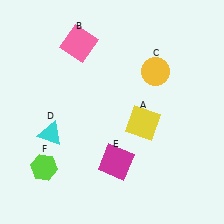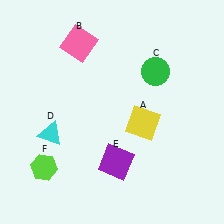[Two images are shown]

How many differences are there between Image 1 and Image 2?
There are 2 differences between the two images.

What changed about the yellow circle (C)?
In Image 1, C is yellow. In Image 2, it changed to green.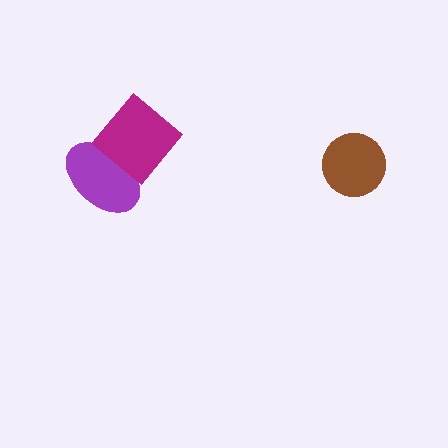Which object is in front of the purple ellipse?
The magenta diamond is in front of the purple ellipse.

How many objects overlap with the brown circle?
0 objects overlap with the brown circle.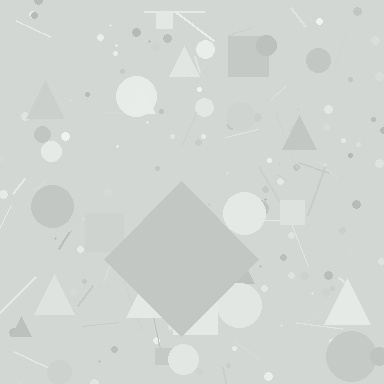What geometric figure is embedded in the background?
A diamond is embedded in the background.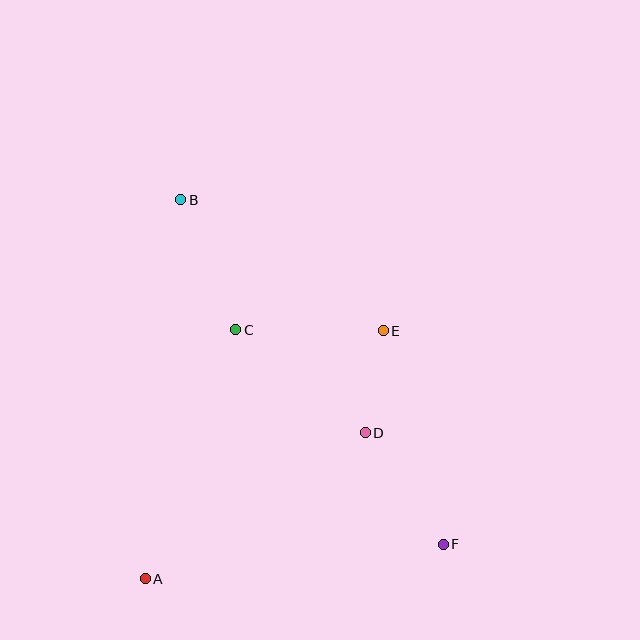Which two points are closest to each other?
Points D and E are closest to each other.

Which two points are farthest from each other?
Points B and F are farthest from each other.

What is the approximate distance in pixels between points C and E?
The distance between C and E is approximately 147 pixels.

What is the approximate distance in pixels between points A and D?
The distance between A and D is approximately 264 pixels.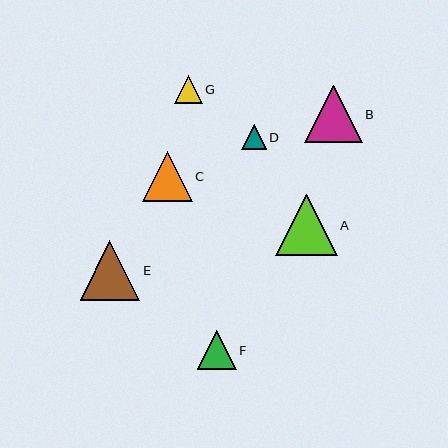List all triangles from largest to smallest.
From largest to smallest: A, E, B, C, F, G, D.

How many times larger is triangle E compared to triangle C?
Triangle E is approximately 1.2 times the size of triangle C.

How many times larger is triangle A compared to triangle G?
Triangle A is approximately 2.2 times the size of triangle G.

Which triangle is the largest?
Triangle A is the largest with a size of approximately 61 pixels.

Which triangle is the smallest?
Triangle D is the smallest with a size of approximately 25 pixels.